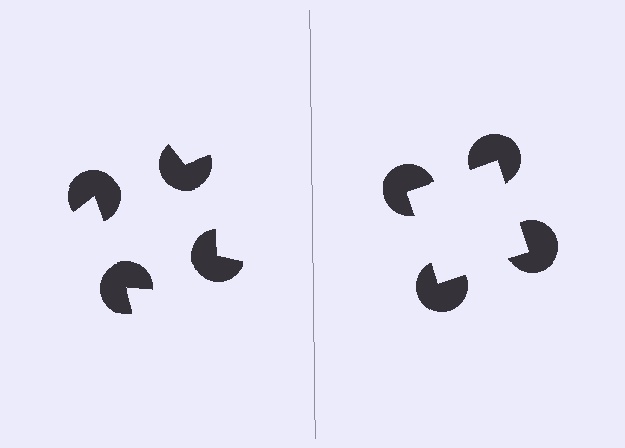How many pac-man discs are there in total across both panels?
8 — 4 on each side.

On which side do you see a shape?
An illusory square appears on the right side. On the left side the wedge cuts are rotated, so no coherent shape forms.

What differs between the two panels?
The pac-man discs are positioned identically on both sides; only the wedge orientations differ. On the right they align to a square; on the left they are misaligned.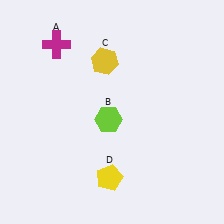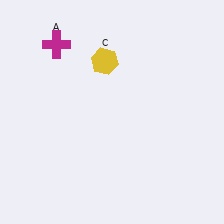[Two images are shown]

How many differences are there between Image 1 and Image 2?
There are 2 differences between the two images.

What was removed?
The lime hexagon (B), the yellow pentagon (D) were removed in Image 2.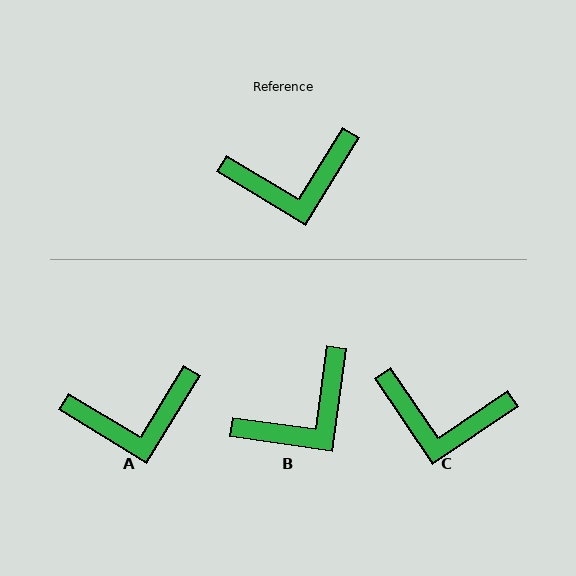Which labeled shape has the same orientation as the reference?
A.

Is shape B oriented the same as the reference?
No, it is off by about 24 degrees.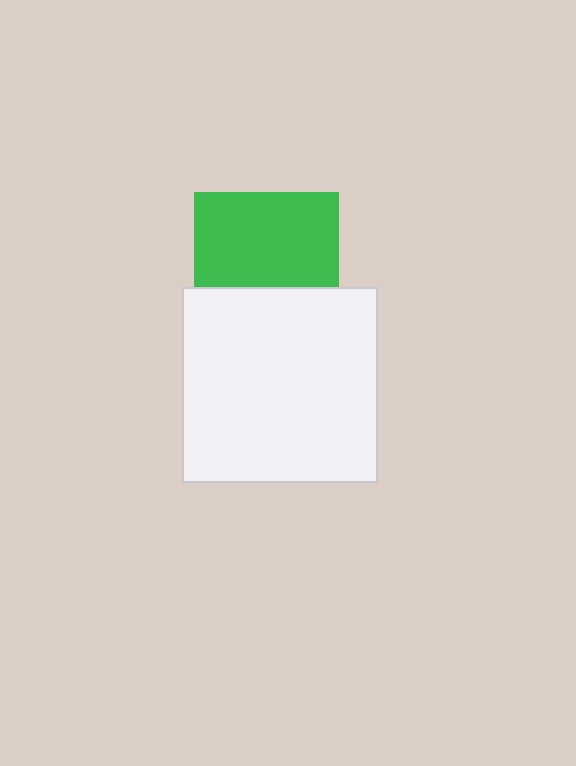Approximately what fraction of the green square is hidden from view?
Roughly 33% of the green square is hidden behind the white square.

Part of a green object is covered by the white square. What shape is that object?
It is a square.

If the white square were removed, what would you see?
You would see the complete green square.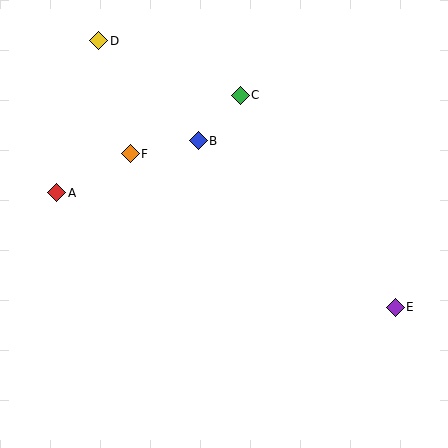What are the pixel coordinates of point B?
Point B is at (198, 141).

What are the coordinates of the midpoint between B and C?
The midpoint between B and C is at (219, 118).